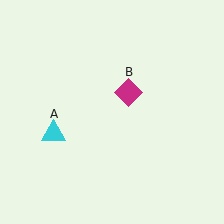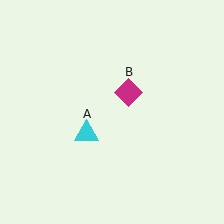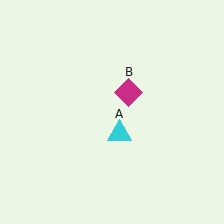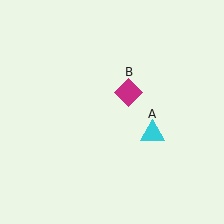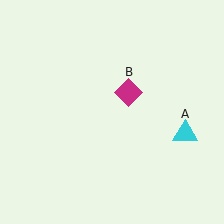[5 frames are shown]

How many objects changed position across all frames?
1 object changed position: cyan triangle (object A).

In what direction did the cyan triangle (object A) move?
The cyan triangle (object A) moved right.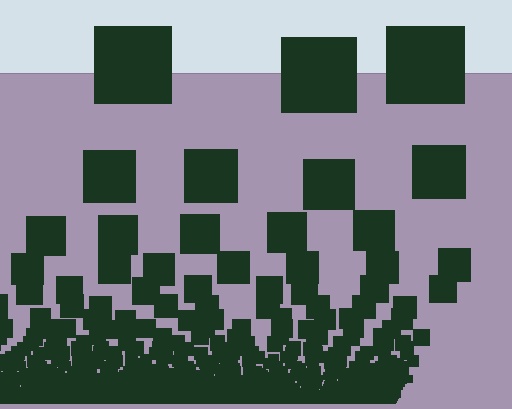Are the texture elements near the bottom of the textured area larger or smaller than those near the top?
Smaller. The gradient is inverted — elements near the bottom are smaller and denser.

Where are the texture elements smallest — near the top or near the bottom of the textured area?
Near the bottom.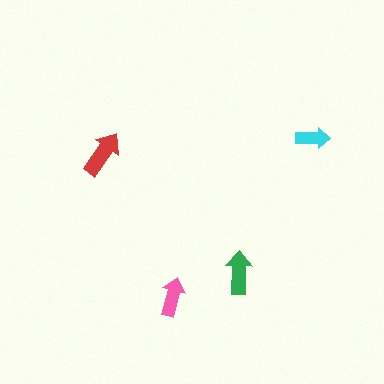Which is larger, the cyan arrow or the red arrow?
The red one.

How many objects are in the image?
There are 4 objects in the image.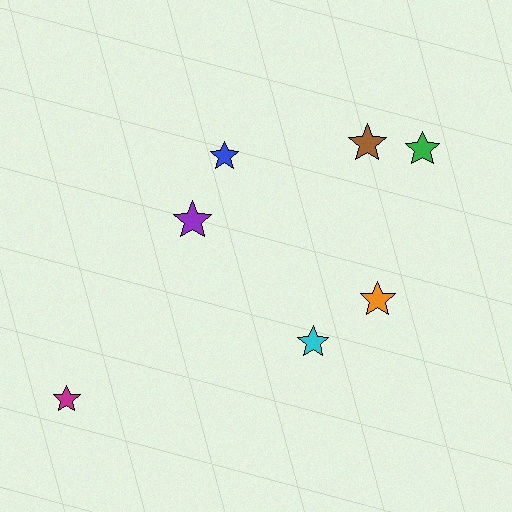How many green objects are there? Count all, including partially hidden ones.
There is 1 green object.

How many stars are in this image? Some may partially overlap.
There are 7 stars.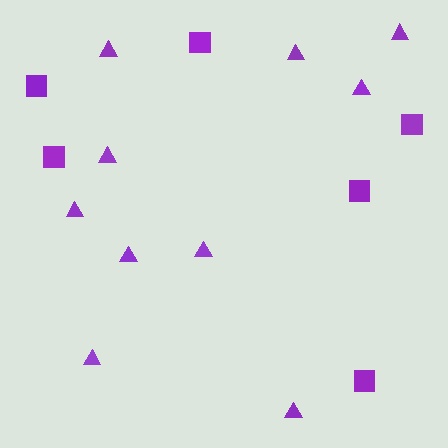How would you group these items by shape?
There are 2 groups: one group of triangles (10) and one group of squares (6).